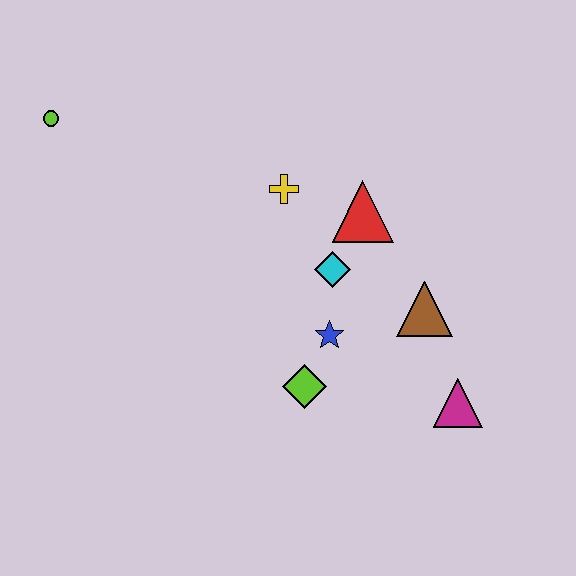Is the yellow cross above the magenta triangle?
Yes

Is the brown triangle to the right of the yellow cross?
Yes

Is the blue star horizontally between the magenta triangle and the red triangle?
No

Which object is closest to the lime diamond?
The blue star is closest to the lime diamond.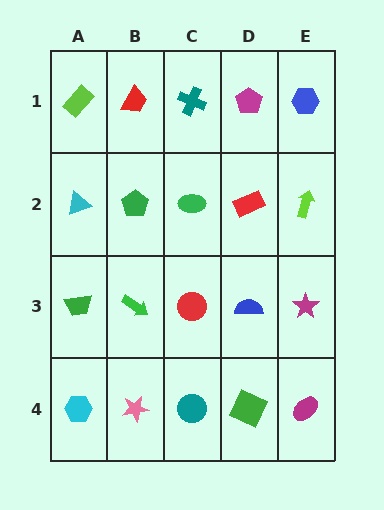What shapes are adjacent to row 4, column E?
A magenta star (row 3, column E), a green square (row 4, column D).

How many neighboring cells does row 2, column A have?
3.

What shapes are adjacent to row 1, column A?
A cyan triangle (row 2, column A), a red trapezoid (row 1, column B).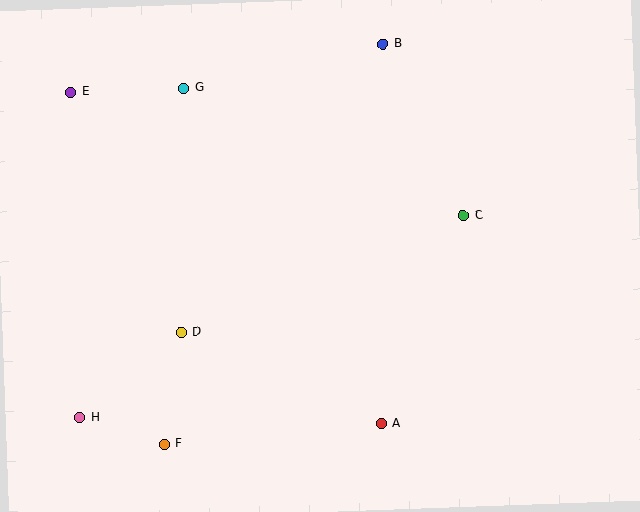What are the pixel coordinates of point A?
Point A is at (382, 424).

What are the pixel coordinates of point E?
Point E is at (70, 92).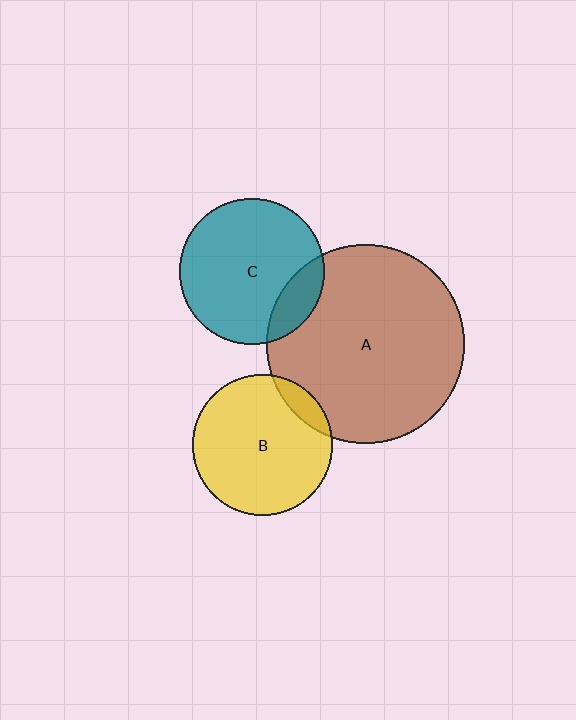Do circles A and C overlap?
Yes.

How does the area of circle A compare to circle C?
Approximately 1.9 times.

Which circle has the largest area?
Circle A (brown).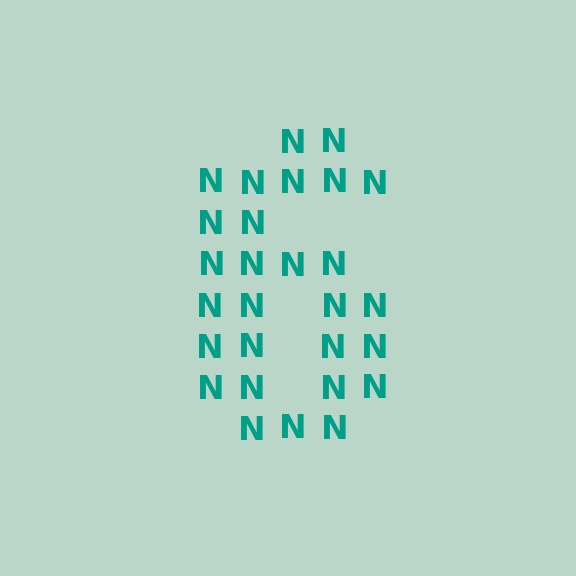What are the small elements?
The small elements are letter N's.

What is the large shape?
The large shape is the digit 6.